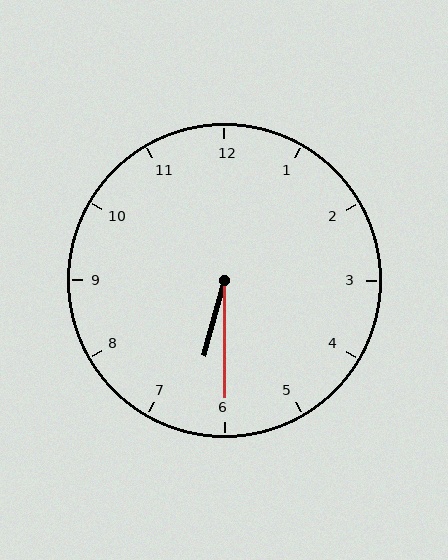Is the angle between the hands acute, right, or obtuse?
It is acute.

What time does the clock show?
6:30.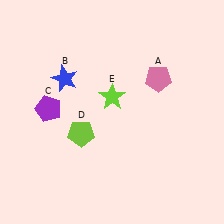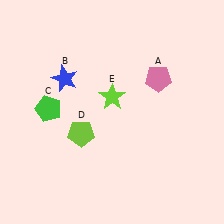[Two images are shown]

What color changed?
The pentagon (C) changed from purple in Image 1 to green in Image 2.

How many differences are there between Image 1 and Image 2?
There is 1 difference between the two images.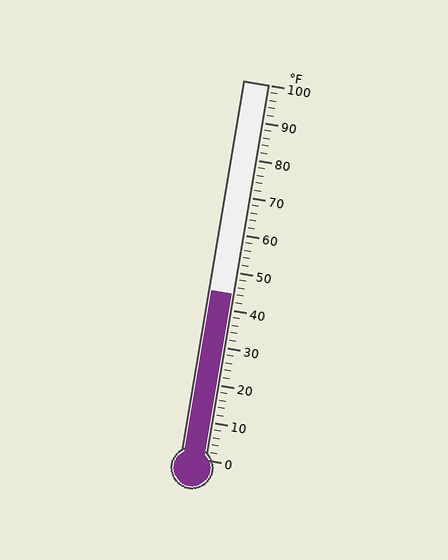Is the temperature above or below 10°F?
The temperature is above 10°F.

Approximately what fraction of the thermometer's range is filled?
The thermometer is filled to approximately 45% of its range.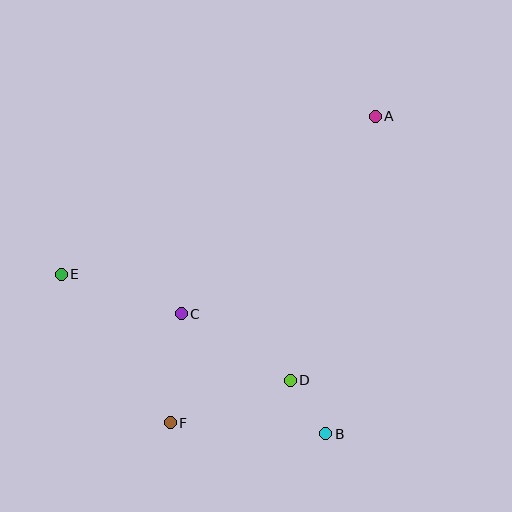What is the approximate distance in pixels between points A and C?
The distance between A and C is approximately 277 pixels.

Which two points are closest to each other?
Points B and D are closest to each other.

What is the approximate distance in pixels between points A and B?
The distance between A and B is approximately 321 pixels.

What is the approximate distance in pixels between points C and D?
The distance between C and D is approximately 128 pixels.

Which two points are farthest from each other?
Points A and F are farthest from each other.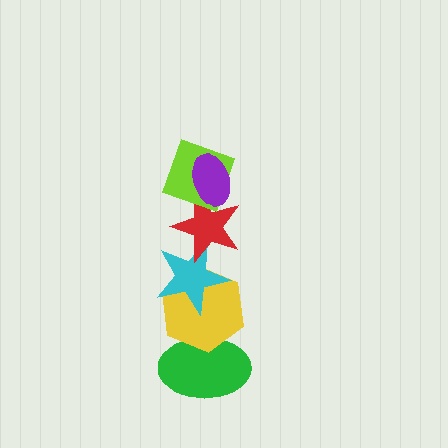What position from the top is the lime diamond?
The lime diamond is 2nd from the top.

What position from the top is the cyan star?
The cyan star is 4th from the top.